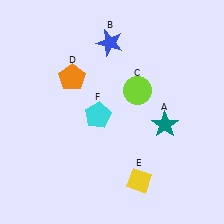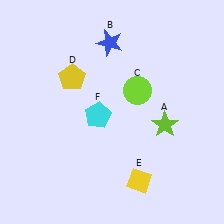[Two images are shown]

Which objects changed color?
A changed from teal to lime. D changed from orange to yellow.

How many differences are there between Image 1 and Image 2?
There are 2 differences between the two images.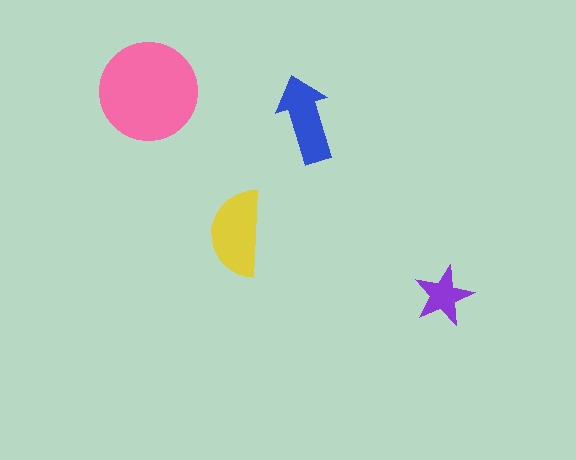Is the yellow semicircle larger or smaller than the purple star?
Larger.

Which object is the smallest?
The purple star.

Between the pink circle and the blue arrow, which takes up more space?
The pink circle.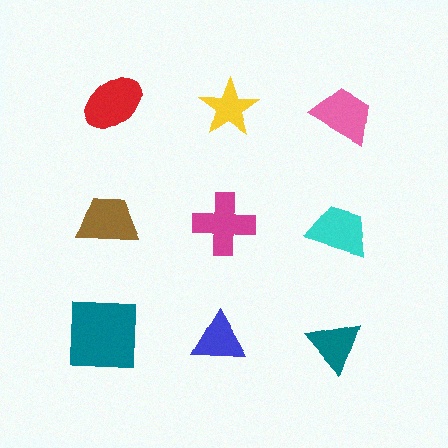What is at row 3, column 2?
A blue triangle.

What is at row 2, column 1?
A brown trapezoid.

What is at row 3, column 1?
A teal square.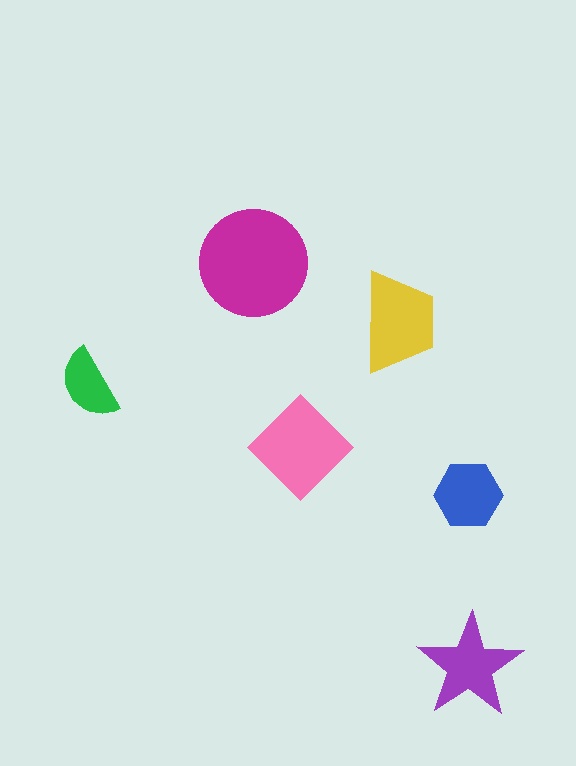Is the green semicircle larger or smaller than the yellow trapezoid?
Smaller.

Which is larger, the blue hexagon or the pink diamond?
The pink diamond.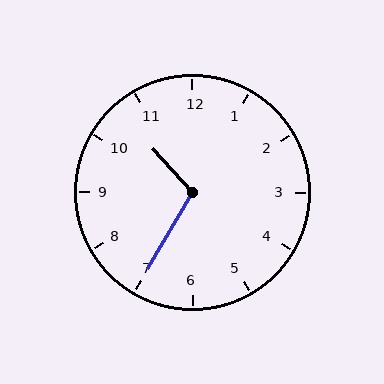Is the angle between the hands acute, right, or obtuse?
It is obtuse.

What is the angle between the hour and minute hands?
Approximately 108 degrees.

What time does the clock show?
10:35.